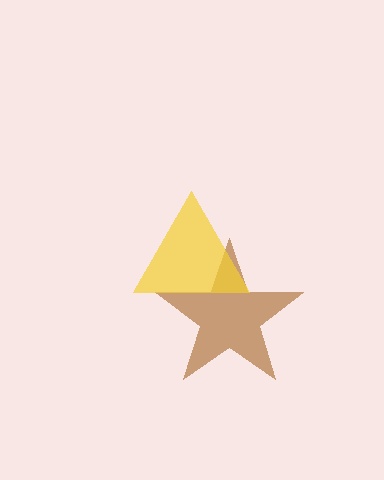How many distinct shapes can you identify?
There are 2 distinct shapes: a brown star, a yellow triangle.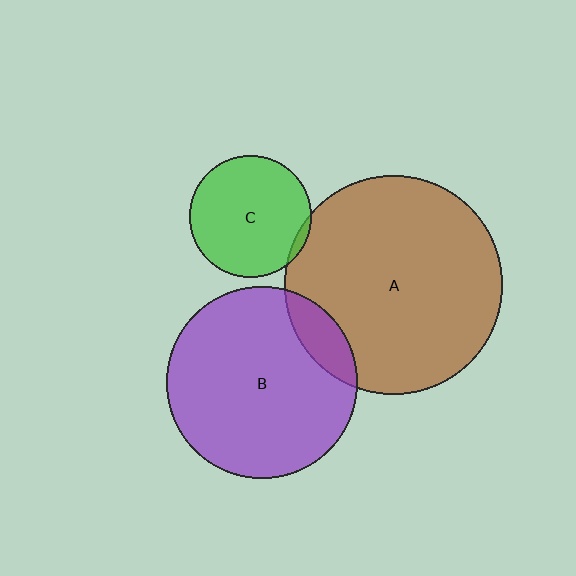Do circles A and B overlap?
Yes.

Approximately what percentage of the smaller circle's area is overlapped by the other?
Approximately 10%.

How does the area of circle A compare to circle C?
Approximately 3.2 times.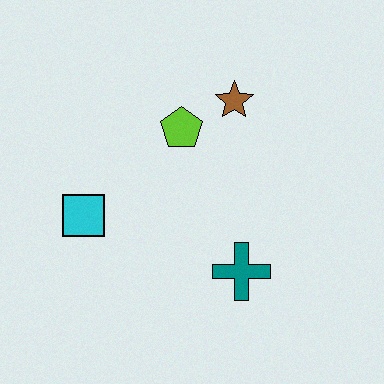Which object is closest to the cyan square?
The lime pentagon is closest to the cyan square.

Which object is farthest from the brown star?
The cyan square is farthest from the brown star.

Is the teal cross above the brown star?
No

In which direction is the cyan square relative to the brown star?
The cyan square is to the left of the brown star.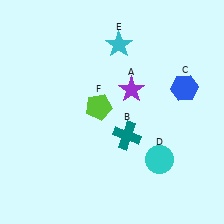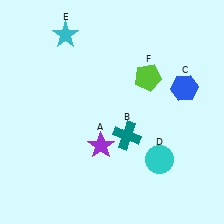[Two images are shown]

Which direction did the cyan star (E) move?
The cyan star (E) moved left.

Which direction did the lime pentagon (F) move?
The lime pentagon (F) moved right.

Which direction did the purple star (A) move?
The purple star (A) moved down.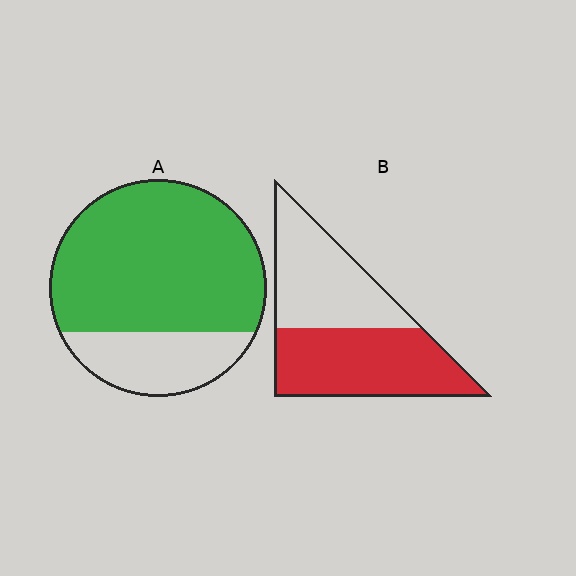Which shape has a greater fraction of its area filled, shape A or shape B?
Shape A.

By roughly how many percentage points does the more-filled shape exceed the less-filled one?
By roughly 20 percentage points (A over B).